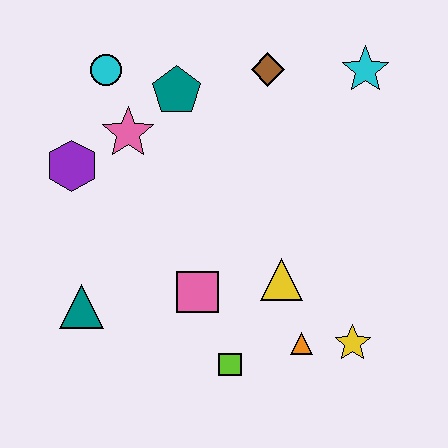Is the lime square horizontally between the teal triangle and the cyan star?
Yes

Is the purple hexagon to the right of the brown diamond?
No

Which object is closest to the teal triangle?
The pink square is closest to the teal triangle.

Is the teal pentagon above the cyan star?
No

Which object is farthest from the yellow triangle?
The cyan circle is farthest from the yellow triangle.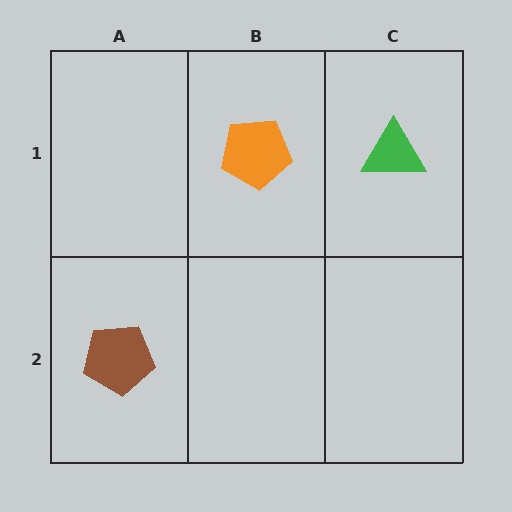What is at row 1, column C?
A green triangle.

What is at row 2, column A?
A brown pentagon.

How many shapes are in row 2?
1 shape.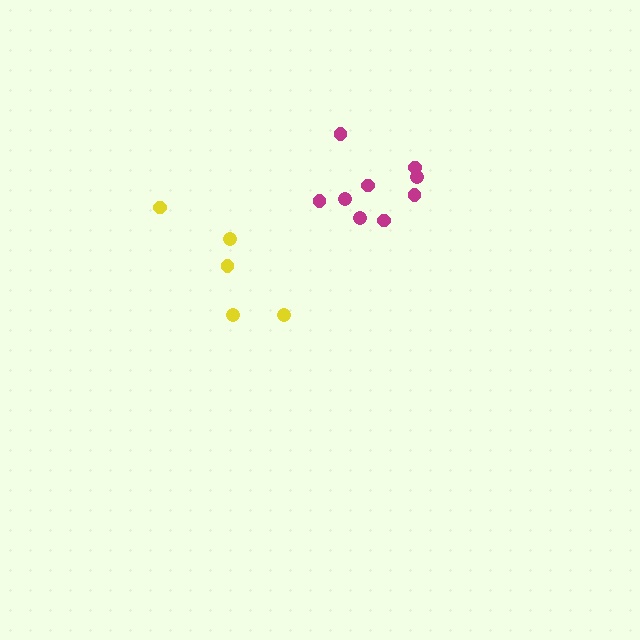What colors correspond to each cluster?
The clusters are colored: magenta, yellow.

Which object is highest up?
The magenta cluster is topmost.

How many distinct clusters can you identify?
There are 2 distinct clusters.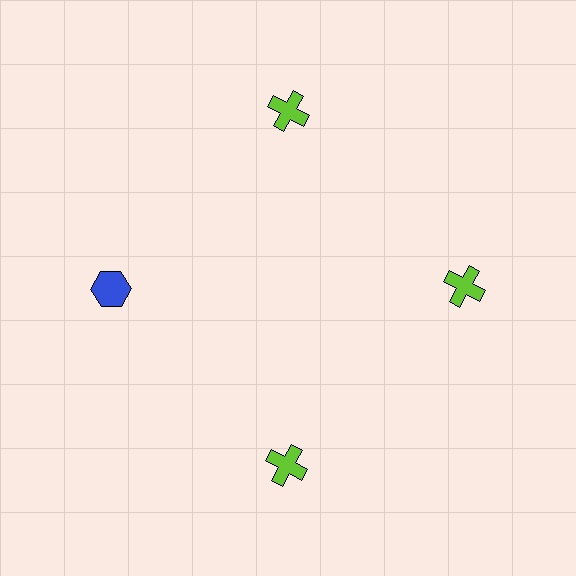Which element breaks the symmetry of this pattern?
The blue hexagon at roughly the 9 o'clock position breaks the symmetry. All other shapes are lime crosses.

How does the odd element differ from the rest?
It differs in both color (blue instead of lime) and shape (hexagon instead of cross).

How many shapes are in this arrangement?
There are 4 shapes arranged in a ring pattern.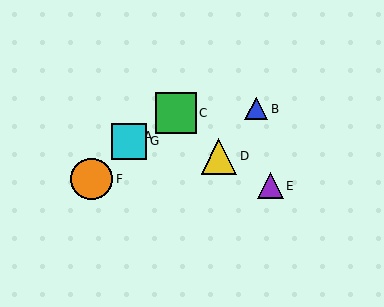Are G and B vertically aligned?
No, G is at x≈129 and B is at x≈256.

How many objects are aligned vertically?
2 objects (A, G) are aligned vertically.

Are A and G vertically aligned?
Yes, both are at x≈129.